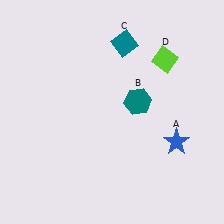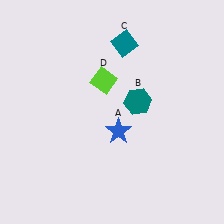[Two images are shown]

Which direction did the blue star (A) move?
The blue star (A) moved left.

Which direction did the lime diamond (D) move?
The lime diamond (D) moved left.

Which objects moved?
The objects that moved are: the blue star (A), the lime diamond (D).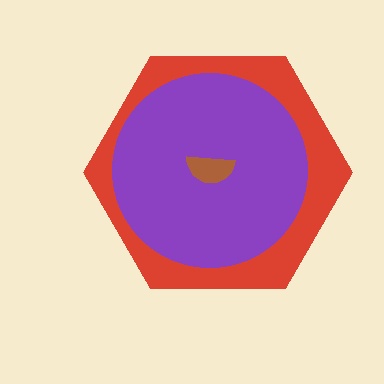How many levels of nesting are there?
3.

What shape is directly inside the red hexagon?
The purple circle.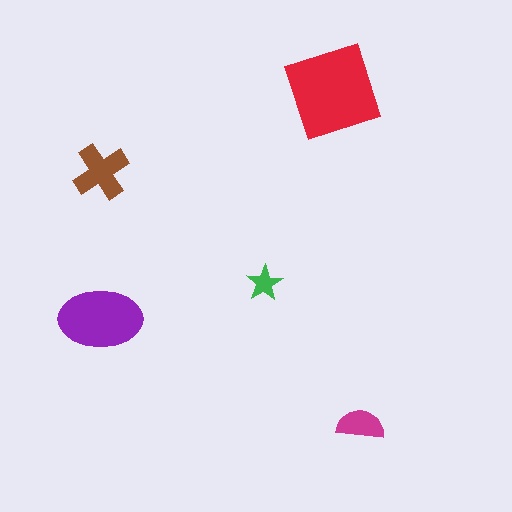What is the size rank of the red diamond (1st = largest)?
1st.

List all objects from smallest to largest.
The green star, the magenta semicircle, the brown cross, the purple ellipse, the red diamond.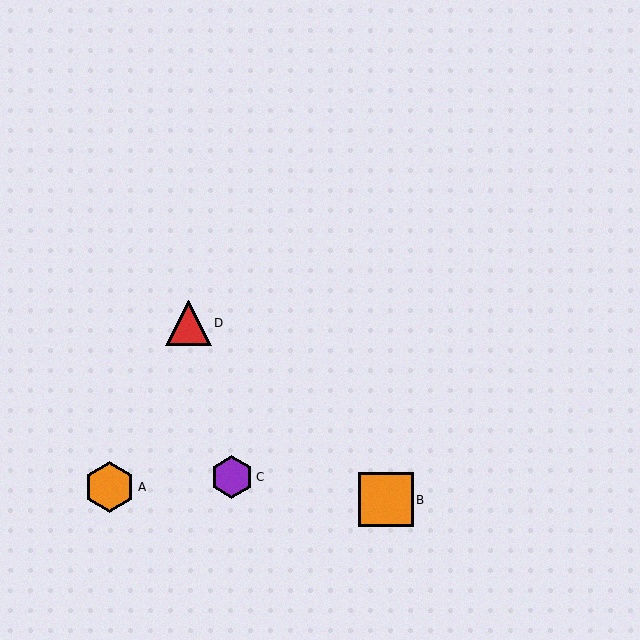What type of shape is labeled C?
Shape C is a purple hexagon.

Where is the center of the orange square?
The center of the orange square is at (386, 500).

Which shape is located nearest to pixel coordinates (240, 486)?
The purple hexagon (labeled C) at (232, 477) is nearest to that location.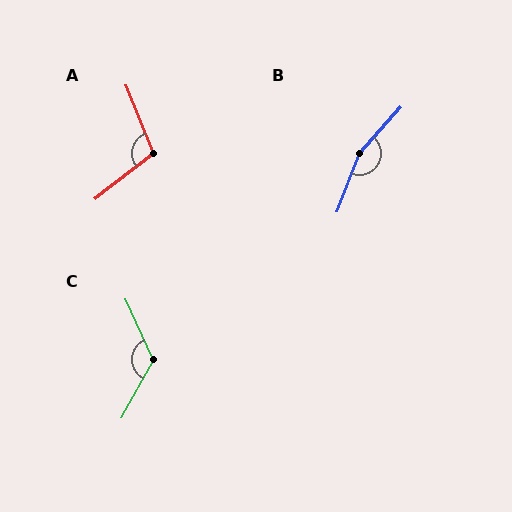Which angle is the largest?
B, at approximately 159 degrees.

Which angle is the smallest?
A, at approximately 106 degrees.